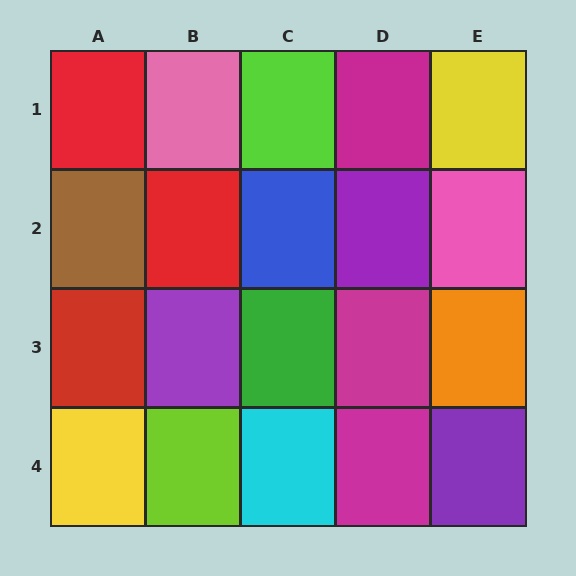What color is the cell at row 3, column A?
Red.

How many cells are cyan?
1 cell is cyan.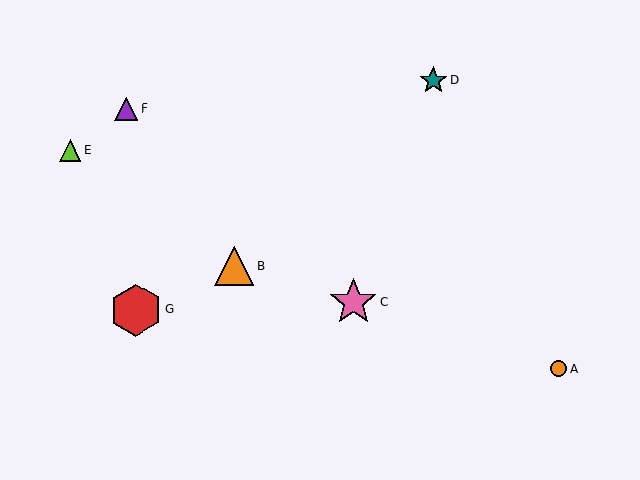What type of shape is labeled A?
Shape A is an orange circle.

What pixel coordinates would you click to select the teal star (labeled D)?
Click at (433, 80) to select the teal star D.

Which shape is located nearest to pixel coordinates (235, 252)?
The orange triangle (labeled B) at (234, 266) is nearest to that location.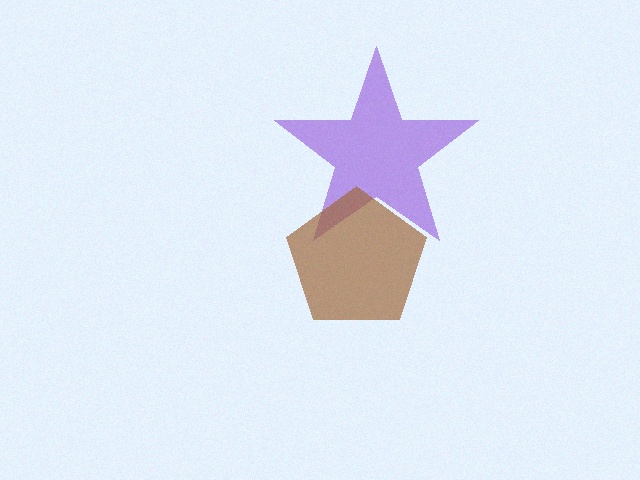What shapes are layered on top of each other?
The layered shapes are: a purple star, a brown pentagon.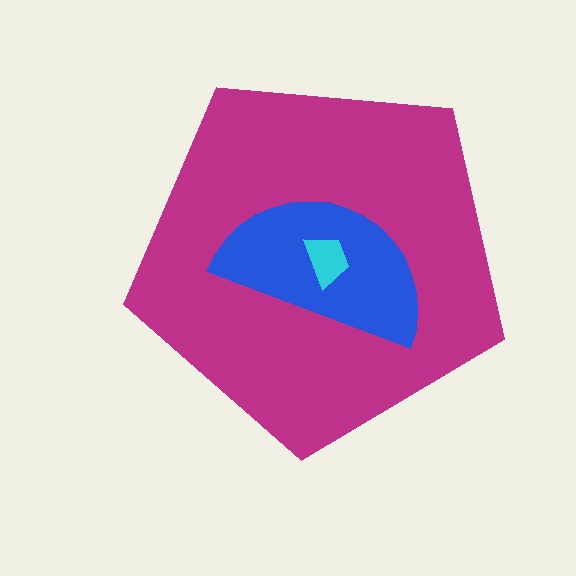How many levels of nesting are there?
3.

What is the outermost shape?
The magenta pentagon.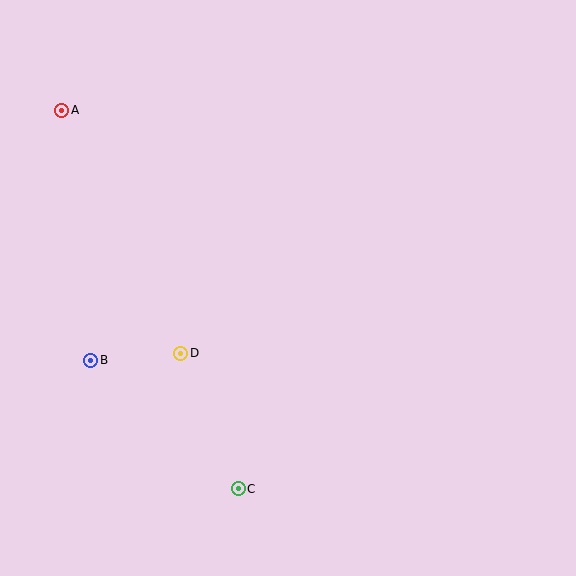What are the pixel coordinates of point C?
Point C is at (238, 489).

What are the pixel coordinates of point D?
Point D is at (181, 353).